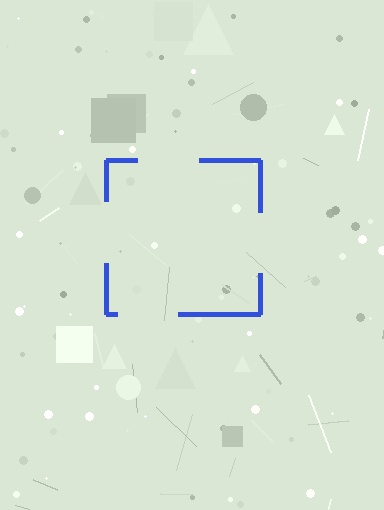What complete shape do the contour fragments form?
The contour fragments form a square.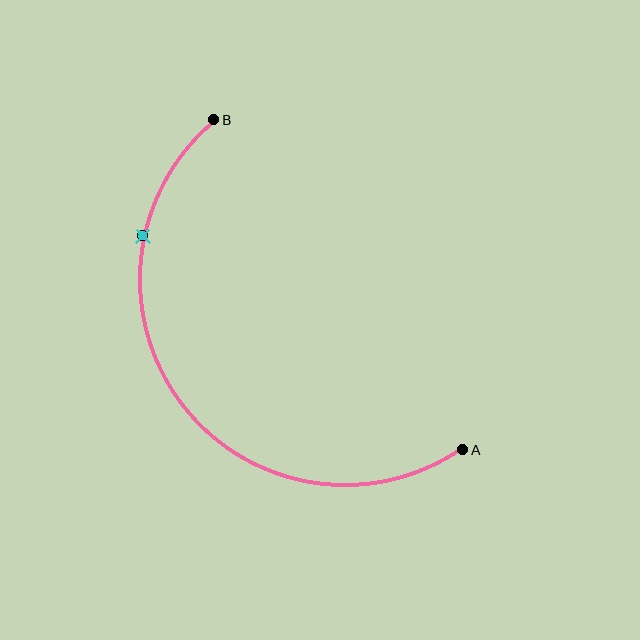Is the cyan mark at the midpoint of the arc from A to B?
No. The cyan mark lies on the arc but is closer to endpoint B. The arc midpoint would be at the point on the curve equidistant along the arc from both A and B.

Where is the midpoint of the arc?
The arc midpoint is the point on the curve farthest from the straight line joining A and B. It sits below and to the left of that line.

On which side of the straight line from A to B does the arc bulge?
The arc bulges below and to the left of the straight line connecting A and B.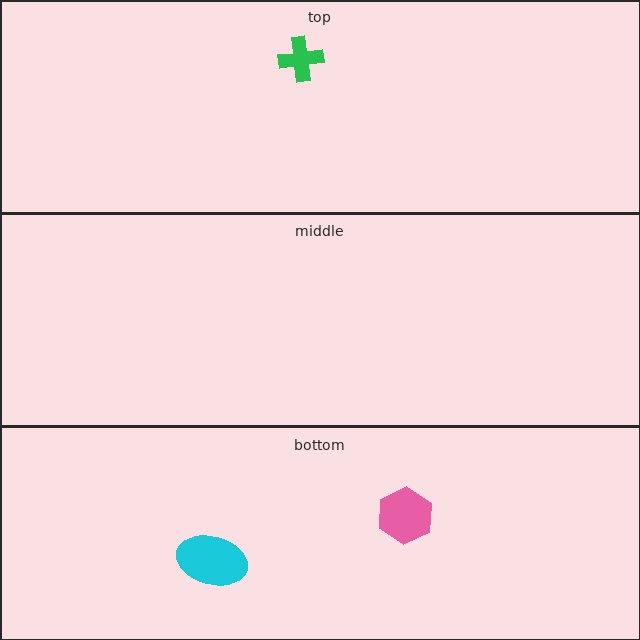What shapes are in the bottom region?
The cyan ellipse, the pink hexagon.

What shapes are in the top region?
The green cross.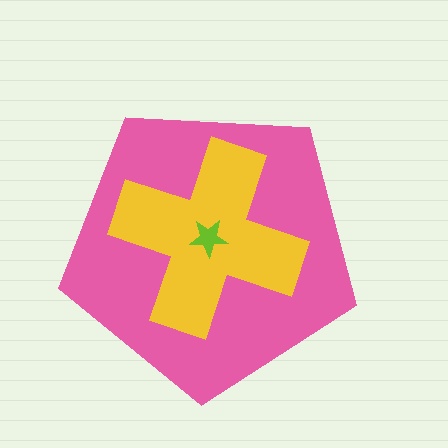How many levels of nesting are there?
3.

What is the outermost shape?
The pink pentagon.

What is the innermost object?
The lime star.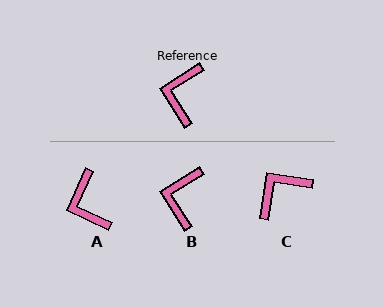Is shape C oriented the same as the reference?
No, it is off by about 41 degrees.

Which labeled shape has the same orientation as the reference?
B.